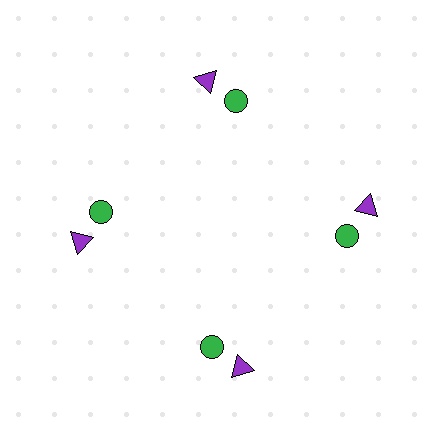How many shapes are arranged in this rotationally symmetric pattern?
There are 8 shapes, arranged in 4 groups of 2.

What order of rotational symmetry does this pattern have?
This pattern has 4-fold rotational symmetry.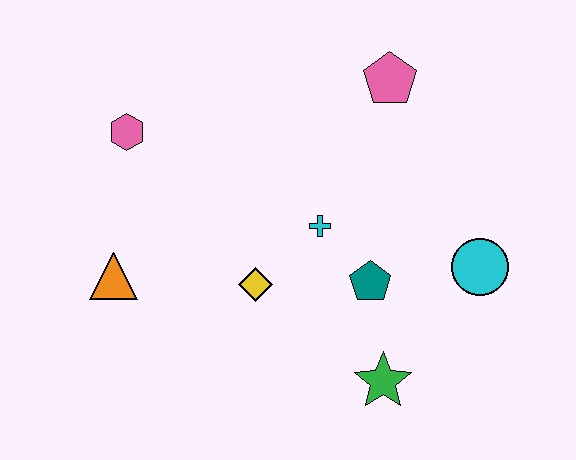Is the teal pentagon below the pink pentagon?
Yes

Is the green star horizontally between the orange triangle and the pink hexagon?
No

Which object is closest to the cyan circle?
The teal pentagon is closest to the cyan circle.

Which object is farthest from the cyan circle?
The pink hexagon is farthest from the cyan circle.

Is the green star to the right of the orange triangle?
Yes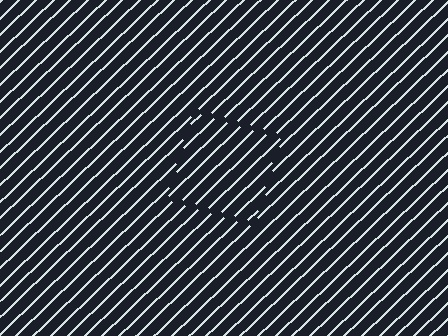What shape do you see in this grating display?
An illusory square. The interior of the shape contains the same grating, shifted by half a period — the contour is defined by the phase discontinuity where line-ends from the inner and outer gratings abut.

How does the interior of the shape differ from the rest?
The interior of the shape contains the same grating, shifted by half a period — the contour is defined by the phase discontinuity where line-ends from the inner and outer gratings abut.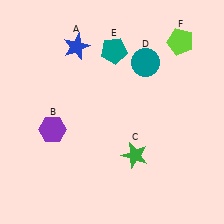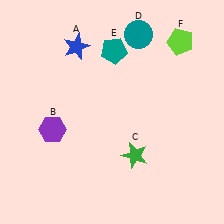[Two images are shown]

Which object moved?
The teal circle (D) moved up.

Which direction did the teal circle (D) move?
The teal circle (D) moved up.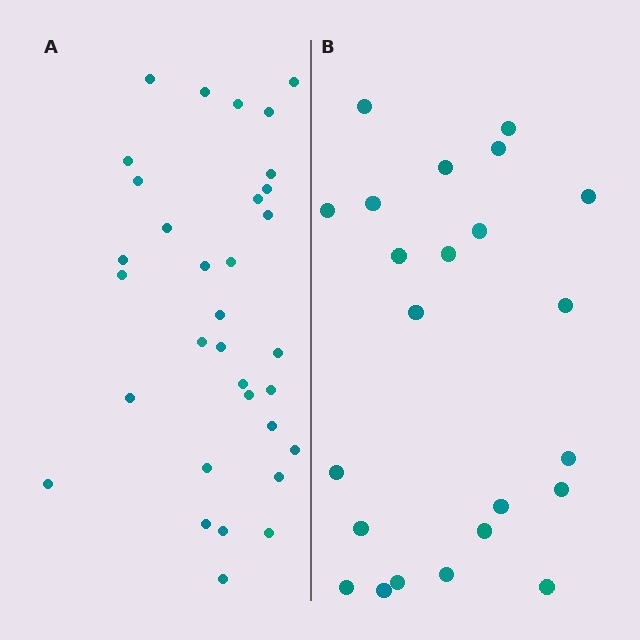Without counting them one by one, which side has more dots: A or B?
Region A (the left region) has more dots.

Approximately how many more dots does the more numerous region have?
Region A has roughly 10 or so more dots than region B.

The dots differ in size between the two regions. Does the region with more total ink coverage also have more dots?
No. Region B has more total ink coverage because its dots are larger, but region A actually contains more individual dots. Total area can be misleading — the number of items is what matters here.